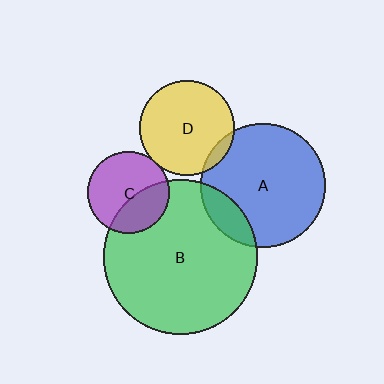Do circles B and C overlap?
Yes.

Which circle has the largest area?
Circle B (green).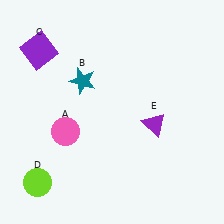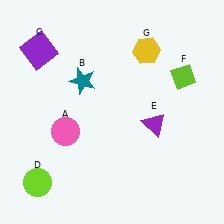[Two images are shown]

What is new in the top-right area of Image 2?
A lime diamond (F) was added in the top-right area of Image 2.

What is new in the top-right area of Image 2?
A yellow hexagon (G) was added in the top-right area of Image 2.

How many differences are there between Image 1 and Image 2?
There are 2 differences between the two images.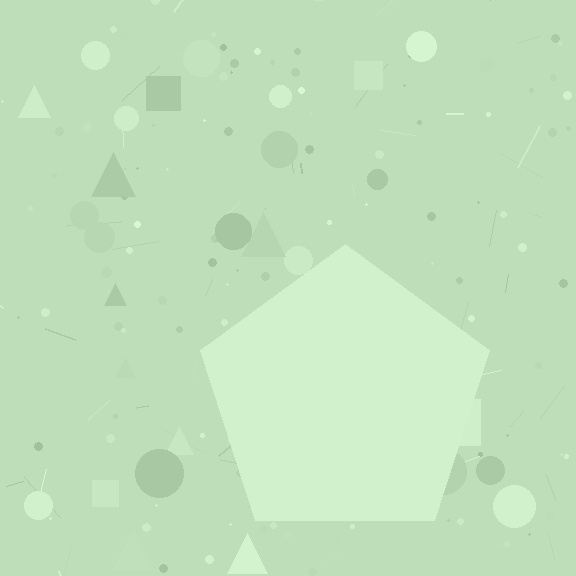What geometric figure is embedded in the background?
A pentagon is embedded in the background.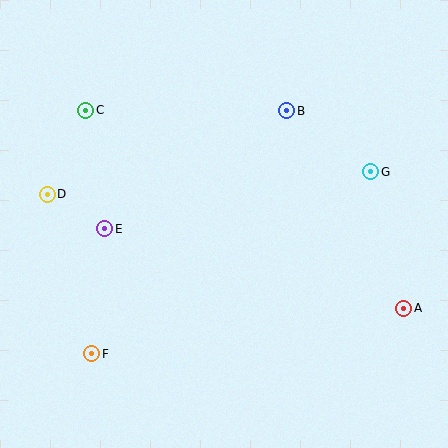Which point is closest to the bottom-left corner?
Point F is closest to the bottom-left corner.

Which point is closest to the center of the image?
Point E at (105, 229) is closest to the center.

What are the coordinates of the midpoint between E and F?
The midpoint between E and F is at (98, 291).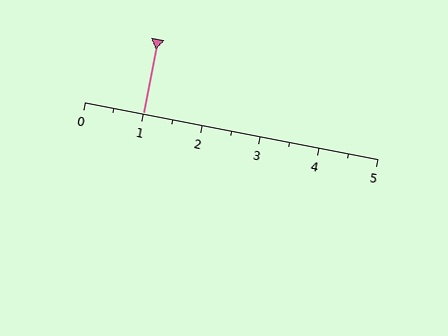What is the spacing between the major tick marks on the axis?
The major ticks are spaced 1 apart.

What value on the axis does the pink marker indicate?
The marker indicates approximately 1.